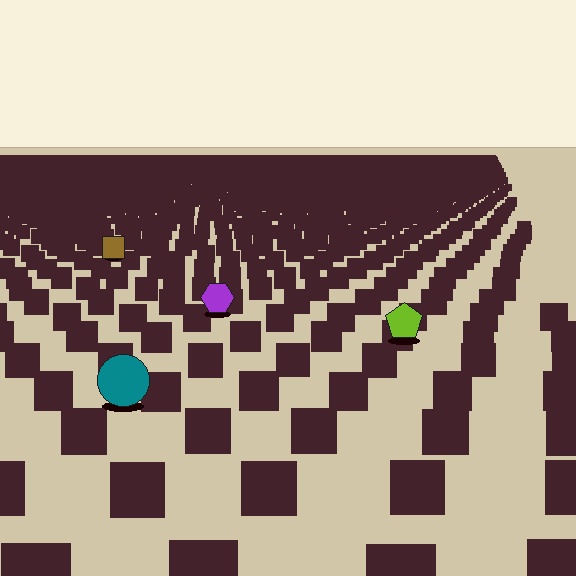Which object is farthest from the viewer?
The brown square is farthest from the viewer. It appears smaller and the ground texture around it is denser.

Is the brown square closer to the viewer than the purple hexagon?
No. The purple hexagon is closer — you can tell from the texture gradient: the ground texture is coarser near it.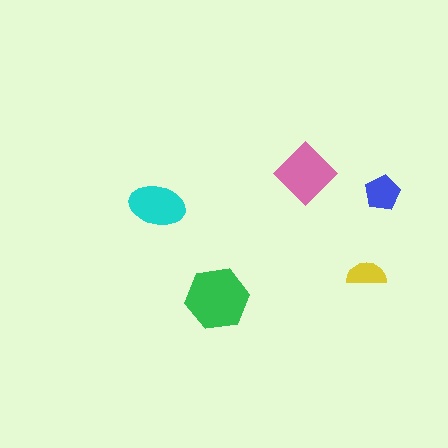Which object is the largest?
The green hexagon.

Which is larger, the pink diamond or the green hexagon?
The green hexagon.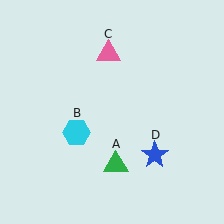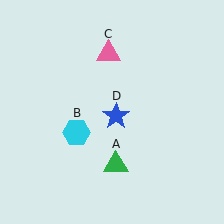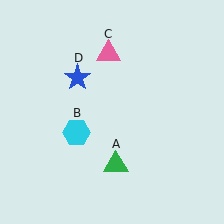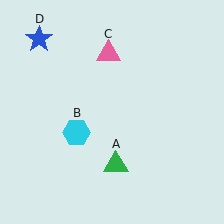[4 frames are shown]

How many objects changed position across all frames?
1 object changed position: blue star (object D).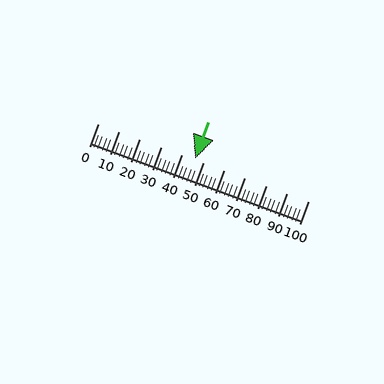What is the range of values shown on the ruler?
The ruler shows values from 0 to 100.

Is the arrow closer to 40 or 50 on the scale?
The arrow is closer to 50.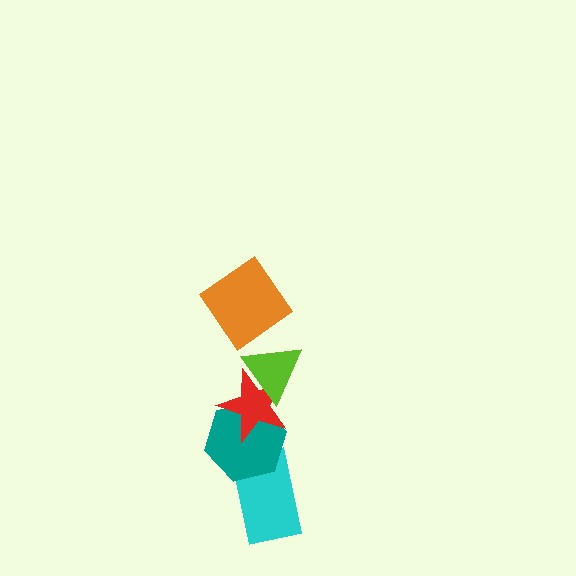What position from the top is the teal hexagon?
The teal hexagon is 4th from the top.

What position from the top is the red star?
The red star is 3rd from the top.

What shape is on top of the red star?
The lime triangle is on top of the red star.